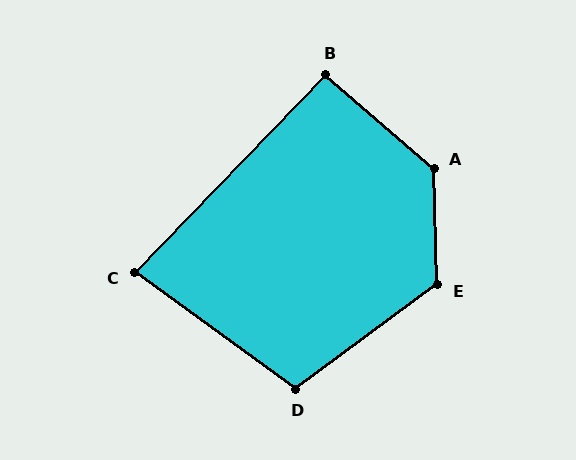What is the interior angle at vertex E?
Approximately 125 degrees (obtuse).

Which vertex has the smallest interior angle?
C, at approximately 82 degrees.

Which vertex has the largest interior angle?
A, at approximately 132 degrees.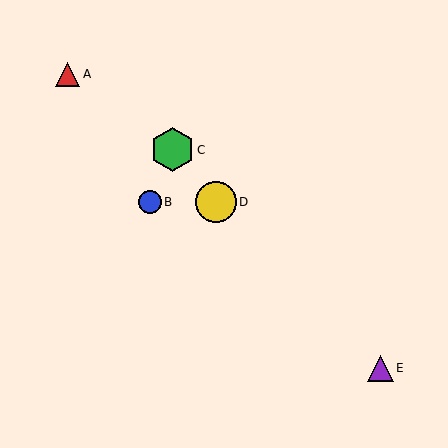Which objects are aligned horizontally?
Objects B, D are aligned horizontally.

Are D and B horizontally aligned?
Yes, both are at y≈202.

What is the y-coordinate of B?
Object B is at y≈202.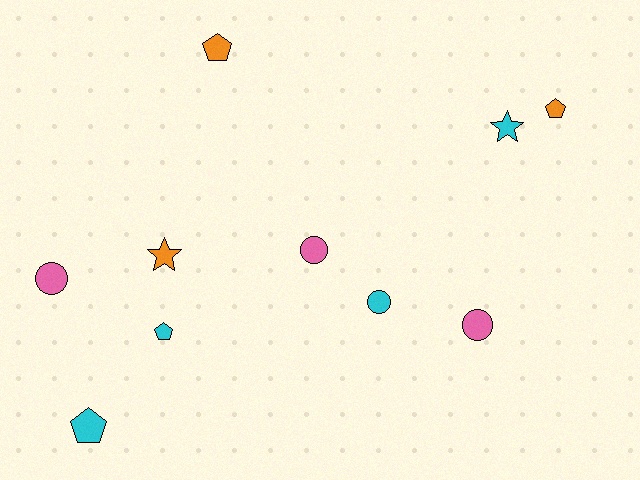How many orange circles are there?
There are no orange circles.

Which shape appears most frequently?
Pentagon, with 4 objects.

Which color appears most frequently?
Cyan, with 4 objects.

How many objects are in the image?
There are 10 objects.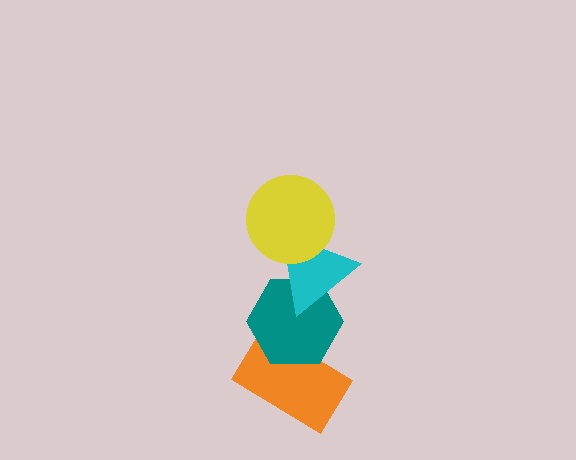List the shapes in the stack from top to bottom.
From top to bottom: the yellow circle, the cyan triangle, the teal hexagon, the orange rectangle.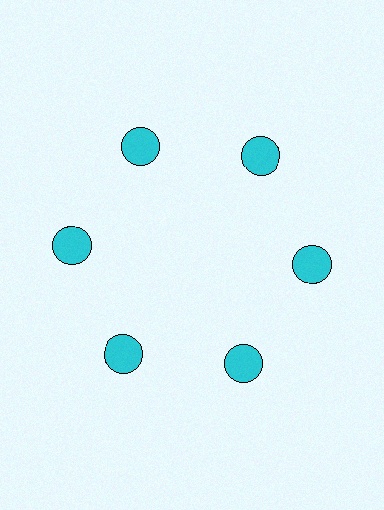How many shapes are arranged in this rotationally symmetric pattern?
There are 6 shapes, arranged in 6 groups of 1.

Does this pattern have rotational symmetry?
Yes, this pattern has 6-fold rotational symmetry. It looks the same after rotating 60 degrees around the center.